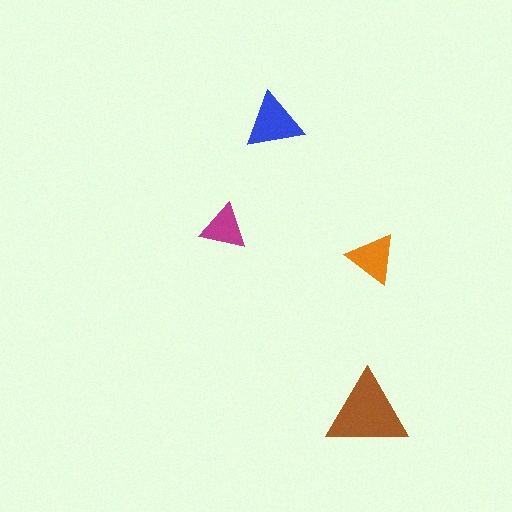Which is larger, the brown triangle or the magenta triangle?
The brown one.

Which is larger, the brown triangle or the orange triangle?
The brown one.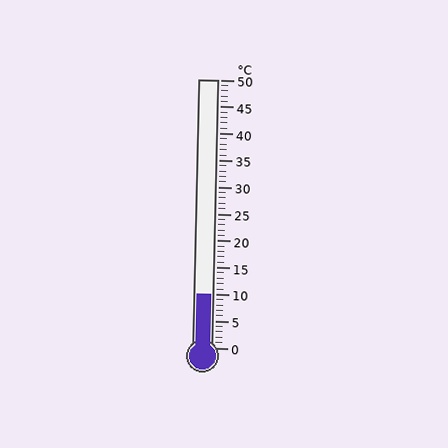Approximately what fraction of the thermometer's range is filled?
The thermometer is filled to approximately 20% of its range.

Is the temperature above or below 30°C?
The temperature is below 30°C.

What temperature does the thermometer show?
The thermometer shows approximately 10°C.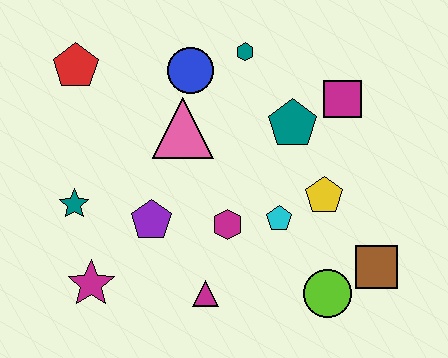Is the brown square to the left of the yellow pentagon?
No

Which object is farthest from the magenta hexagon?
The red pentagon is farthest from the magenta hexagon.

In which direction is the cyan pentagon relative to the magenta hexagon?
The cyan pentagon is to the right of the magenta hexagon.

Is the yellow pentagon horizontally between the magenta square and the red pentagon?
Yes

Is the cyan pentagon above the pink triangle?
No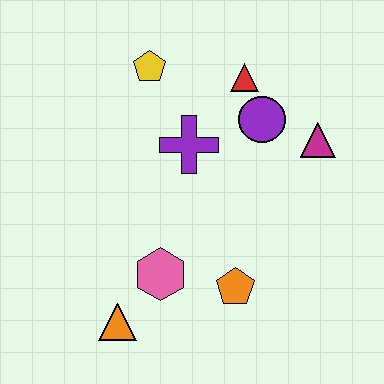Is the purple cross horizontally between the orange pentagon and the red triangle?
No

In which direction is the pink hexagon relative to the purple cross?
The pink hexagon is below the purple cross.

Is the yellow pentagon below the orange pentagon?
No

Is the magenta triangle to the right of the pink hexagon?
Yes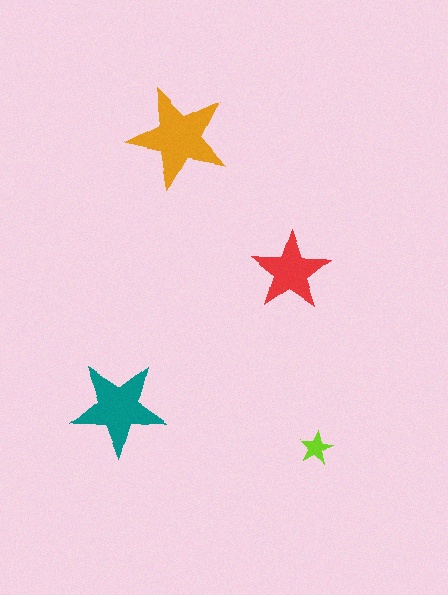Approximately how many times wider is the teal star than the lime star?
About 3 times wider.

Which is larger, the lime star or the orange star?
The orange one.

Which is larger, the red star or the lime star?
The red one.